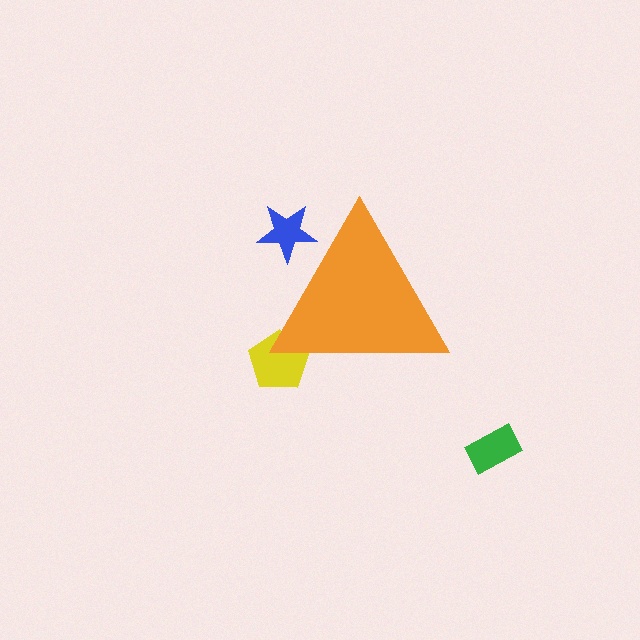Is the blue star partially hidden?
Yes, the blue star is partially hidden behind the orange triangle.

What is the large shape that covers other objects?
An orange triangle.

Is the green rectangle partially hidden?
No, the green rectangle is fully visible.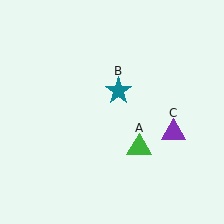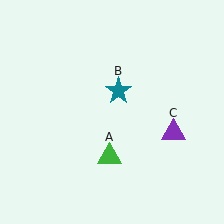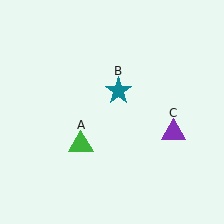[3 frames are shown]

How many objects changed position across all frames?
1 object changed position: green triangle (object A).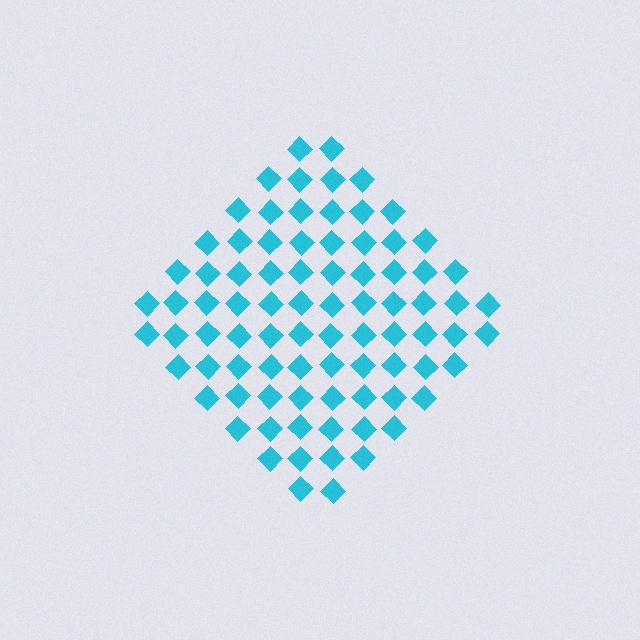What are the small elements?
The small elements are diamonds.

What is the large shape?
The large shape is a diamond.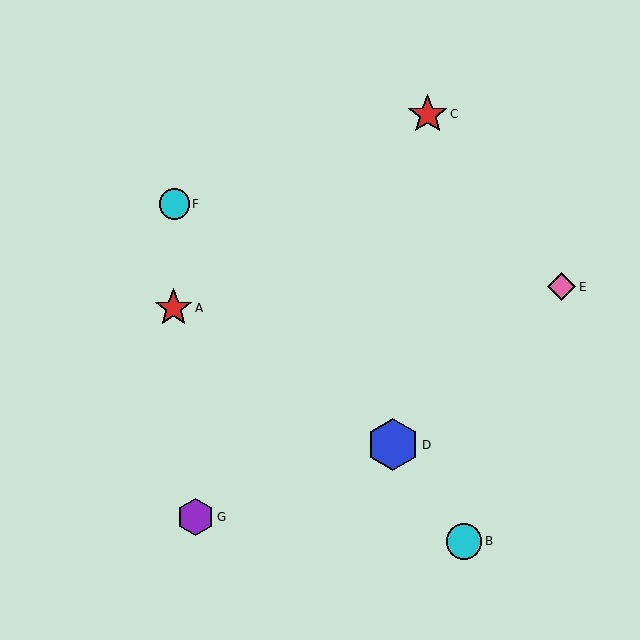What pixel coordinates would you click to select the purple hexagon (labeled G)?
Click at (196, 517) to select the purple hexagon G.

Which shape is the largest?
The blue hexagon (labeled D) is the largest.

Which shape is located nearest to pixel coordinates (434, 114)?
The red star (labeled C) at (428, 114) is nearest to that location.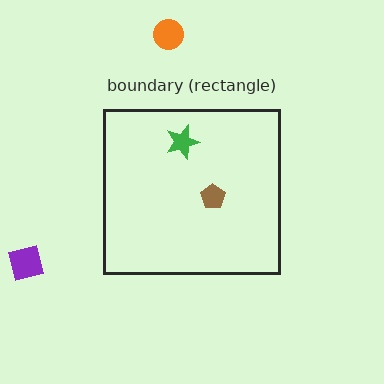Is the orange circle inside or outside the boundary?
Outside.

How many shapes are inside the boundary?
2 inside, 2 outside.